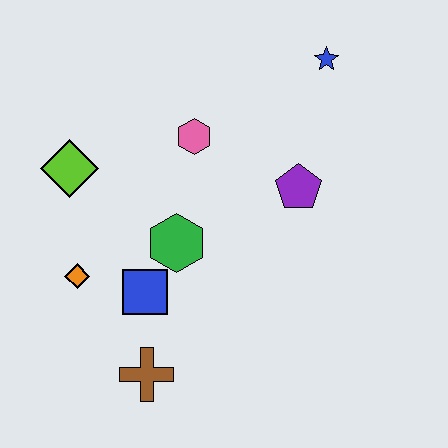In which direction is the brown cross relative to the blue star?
The brown cross is below the blue star.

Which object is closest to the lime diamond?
The orange diamond is closest to the lime diamond.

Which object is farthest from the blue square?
The blue star is farthest from the blue square.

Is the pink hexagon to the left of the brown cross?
No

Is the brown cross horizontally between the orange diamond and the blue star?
Yes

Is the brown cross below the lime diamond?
Yes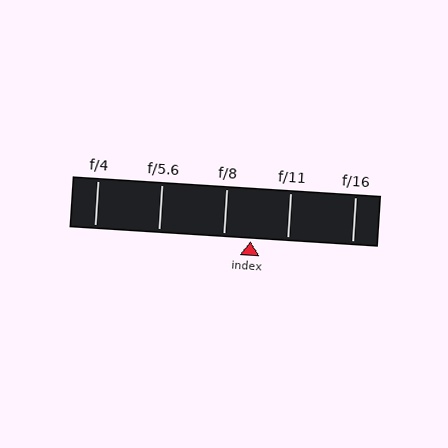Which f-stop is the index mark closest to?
The index mark is closest to f/8.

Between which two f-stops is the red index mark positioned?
The index mark is between f/8 and f/11.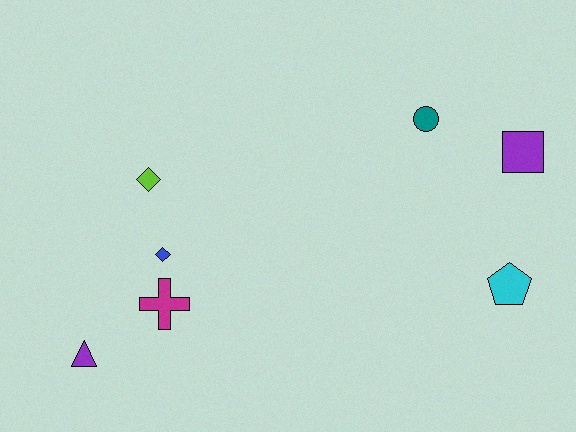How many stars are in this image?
There are no stars.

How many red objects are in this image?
There are no red objects.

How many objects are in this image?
There are 7 objects.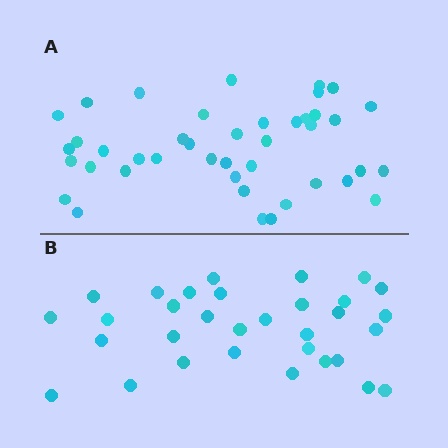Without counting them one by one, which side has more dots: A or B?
Region A (the top region) has more dots.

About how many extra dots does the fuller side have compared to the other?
Region A has roughly 10 or so more dots than region B.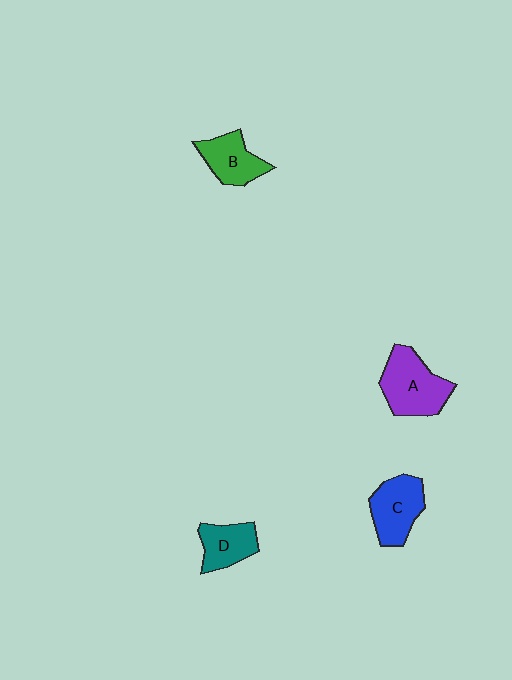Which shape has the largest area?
Shape A (purple).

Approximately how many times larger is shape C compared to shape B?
Approximately 1.2 times.